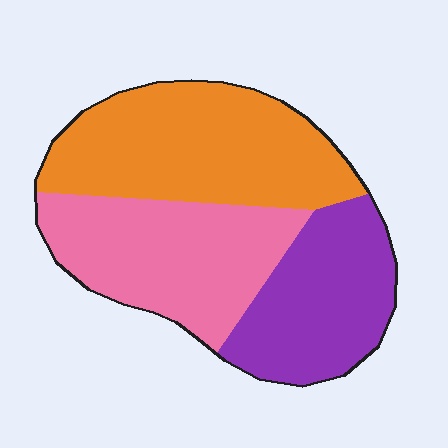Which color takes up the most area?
Orange, at roughly 40%.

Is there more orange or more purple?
Orange.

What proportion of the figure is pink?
Pink takes up about one third (1/3) of the figure.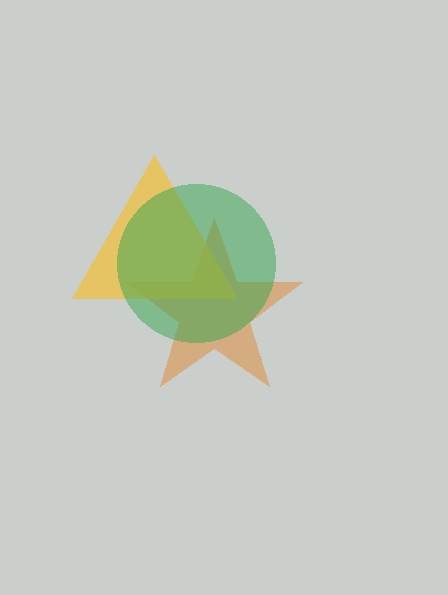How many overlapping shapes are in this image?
There are 3 overlapping shapes in the image.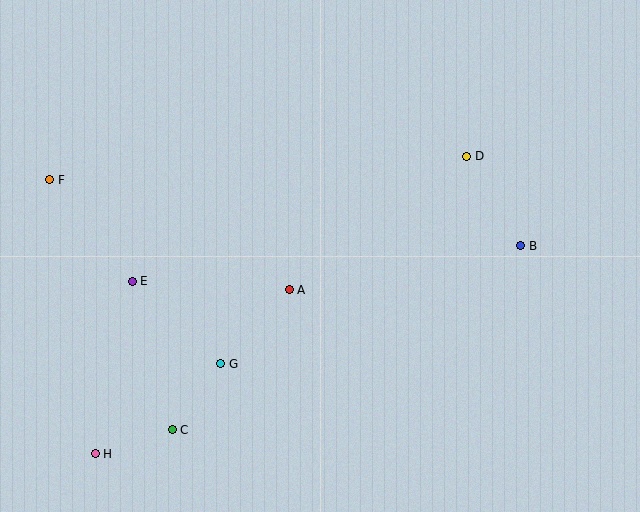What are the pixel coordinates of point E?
Point E is at (132, 281).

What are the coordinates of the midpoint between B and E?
The midpoint between B and E is at (326, 263).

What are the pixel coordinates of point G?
Point G is at (221, 364).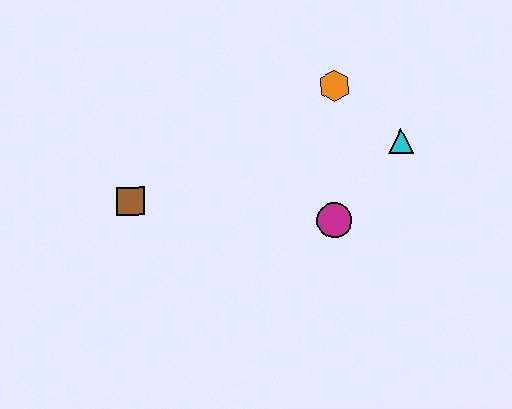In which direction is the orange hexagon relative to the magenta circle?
The orange hexagon is above the magenta circle.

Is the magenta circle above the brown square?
No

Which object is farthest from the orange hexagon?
The brown square is farthest from the orange hexagon.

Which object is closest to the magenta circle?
The cyan triangle is closest to the magenta circle.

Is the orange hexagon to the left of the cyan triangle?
Yes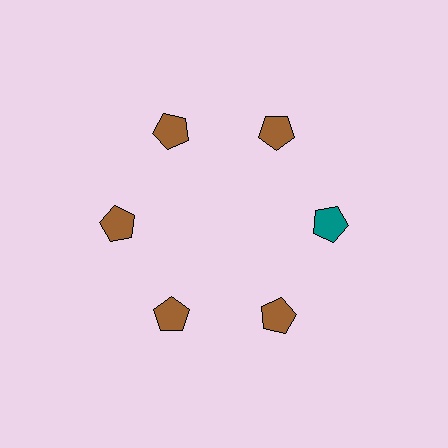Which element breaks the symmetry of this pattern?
The teal pentagon at roughly the 3 o'clock position breaks the symmetry. All other shapes are brown pentagons.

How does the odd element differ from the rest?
It has a different color: teal instead of brown.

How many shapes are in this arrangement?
There are 6 shapes arranged in a ring pattern.